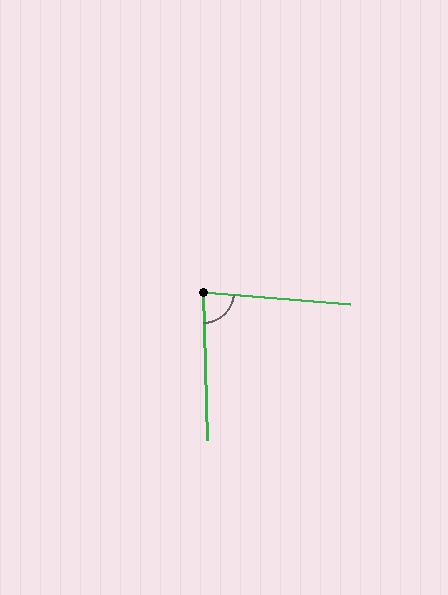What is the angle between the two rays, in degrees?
Approximately 83 degrees.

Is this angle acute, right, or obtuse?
It is acute.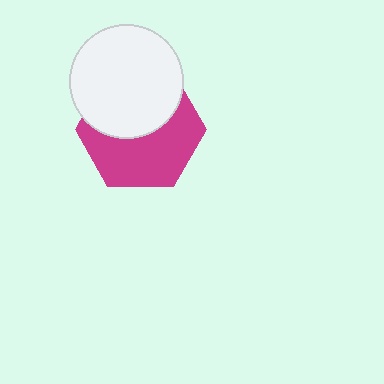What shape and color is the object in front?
The object in front is a white circle.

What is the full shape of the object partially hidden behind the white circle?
The partially hidden object is a magenta hexagon.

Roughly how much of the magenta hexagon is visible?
About half of it is visible (roughly 55%).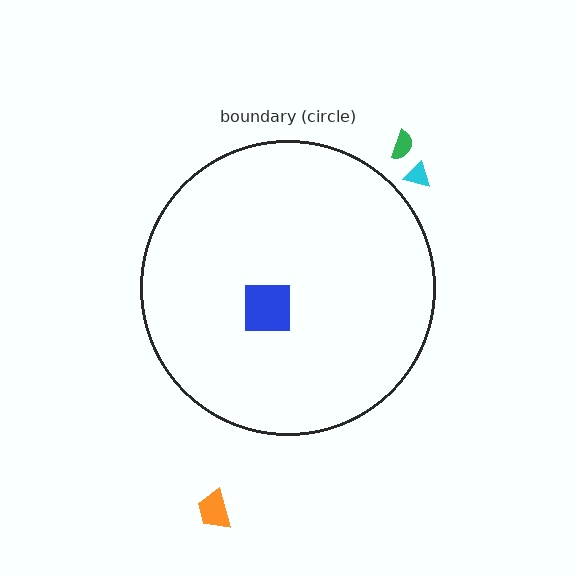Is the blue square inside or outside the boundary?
Inside.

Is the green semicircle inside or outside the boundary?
Outside.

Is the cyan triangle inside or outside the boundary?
Outside.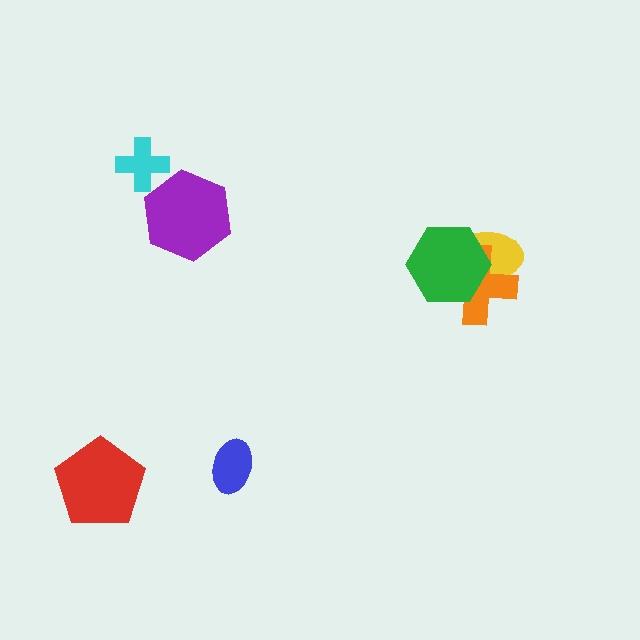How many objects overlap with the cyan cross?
0 objects overlap with the cyan cross.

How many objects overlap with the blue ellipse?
0 objects overlap with the blue ellipse.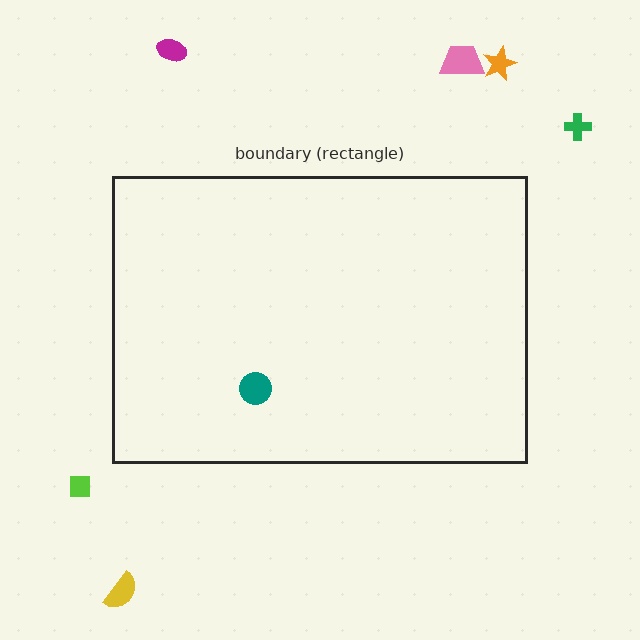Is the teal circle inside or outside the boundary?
Inside.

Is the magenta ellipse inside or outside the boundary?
Outside.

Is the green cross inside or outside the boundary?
Outside.